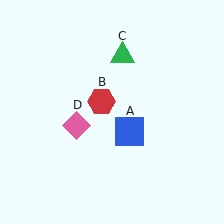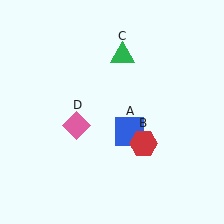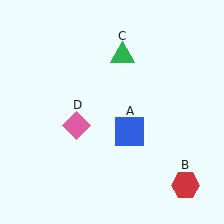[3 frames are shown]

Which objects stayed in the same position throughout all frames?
Blue square (object A) and green triangle (object C) and pink diamond (object D) remained stationary.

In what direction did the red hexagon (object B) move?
The red hexagon (object B) moved down and to the right.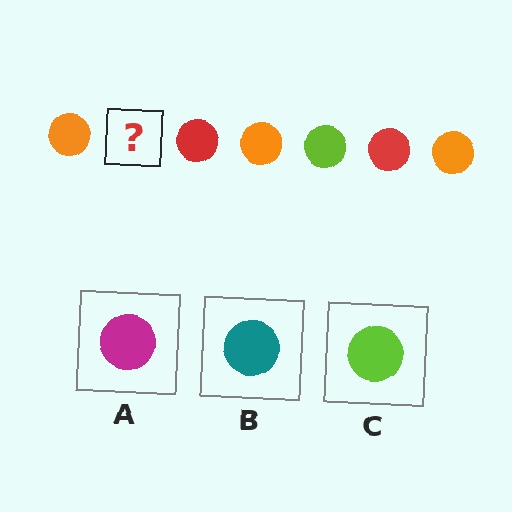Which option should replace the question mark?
Option C.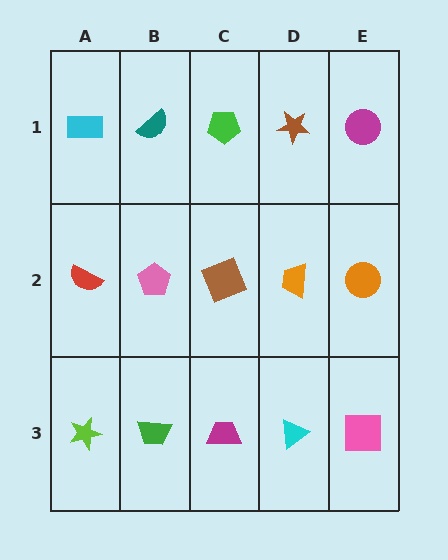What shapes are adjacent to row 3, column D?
An orange trapezoid (row 2, column D), a magenta trapezoid (row 3, column C), a pink square (row 3, column E).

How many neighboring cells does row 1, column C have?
3.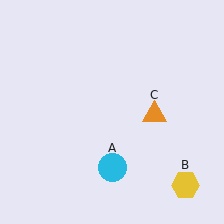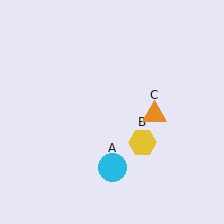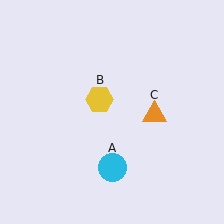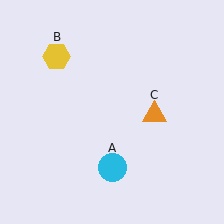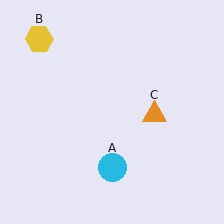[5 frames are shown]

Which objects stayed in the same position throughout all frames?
Cyan circle (object A) and orange triangle (object C) remained stationary.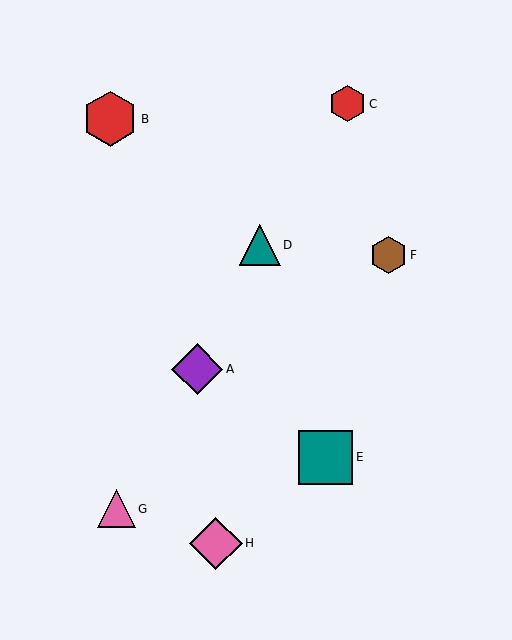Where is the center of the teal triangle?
The center of the teal triangle is at (260, 245).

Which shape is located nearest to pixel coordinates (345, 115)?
The red hexagon (labeled C) at (348, 104) is nearest to that location.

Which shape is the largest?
The red hexagon (labeled B) is the largest.